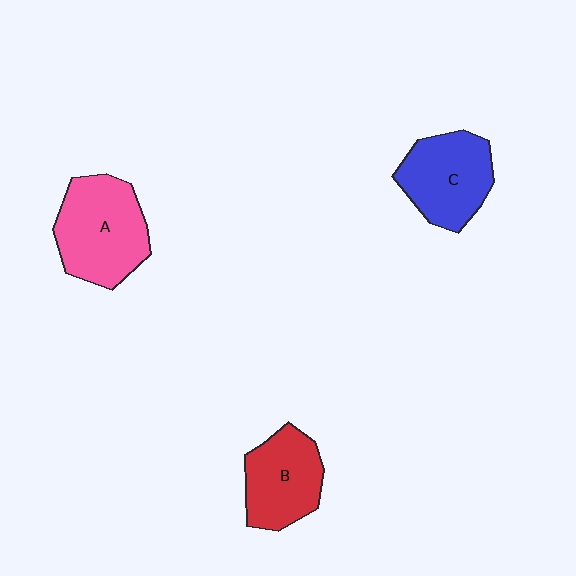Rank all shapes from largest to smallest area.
From largest to smallest: A (pink), C (blue), B (red).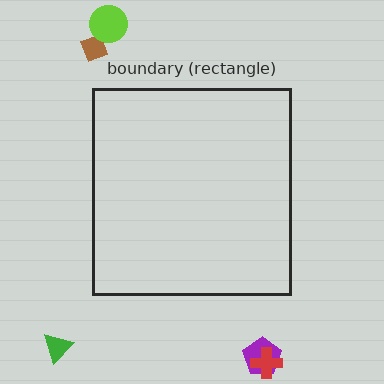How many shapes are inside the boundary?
0 inside, 5 outside.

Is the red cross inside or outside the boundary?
Outside.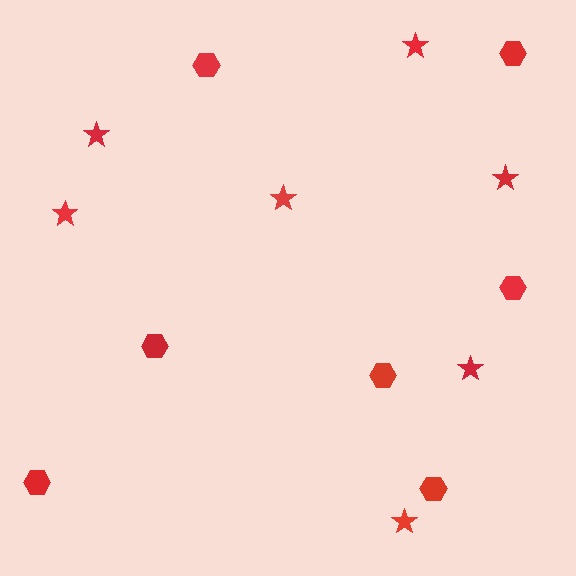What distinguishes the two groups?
There are 2 groups: one group of hexagons (7) and one group of stars (7).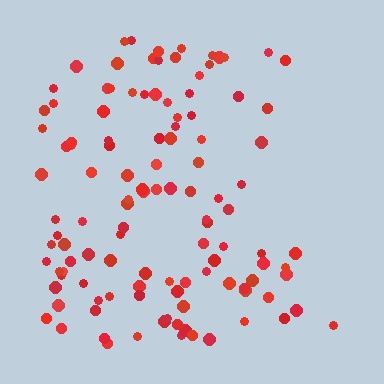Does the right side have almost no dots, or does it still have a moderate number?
Still a moderate number, just noticeably fewer than the left.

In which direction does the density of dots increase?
From right to left, with the left side densest.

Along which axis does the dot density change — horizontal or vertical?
Horizontal.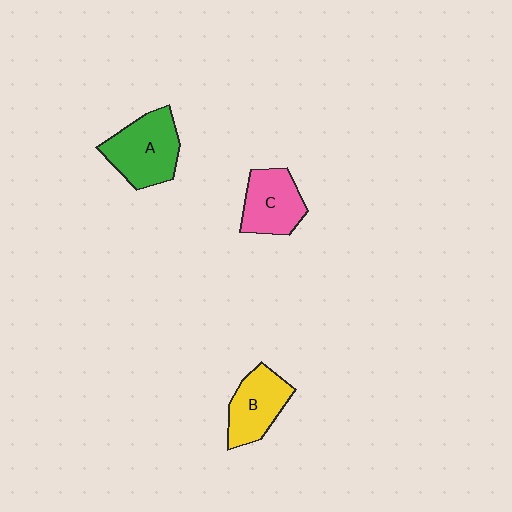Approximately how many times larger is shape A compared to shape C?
Approximately 1.2 times.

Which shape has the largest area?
Shape A (green).